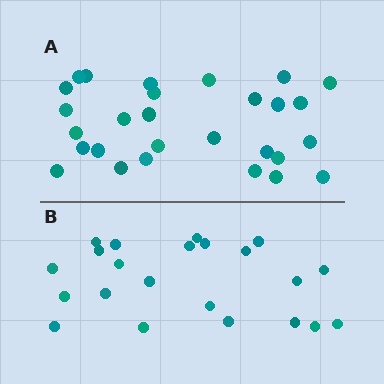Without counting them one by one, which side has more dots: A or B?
Region A (the top region) has more dots.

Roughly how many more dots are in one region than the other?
Region A has about 6 more dots than region B.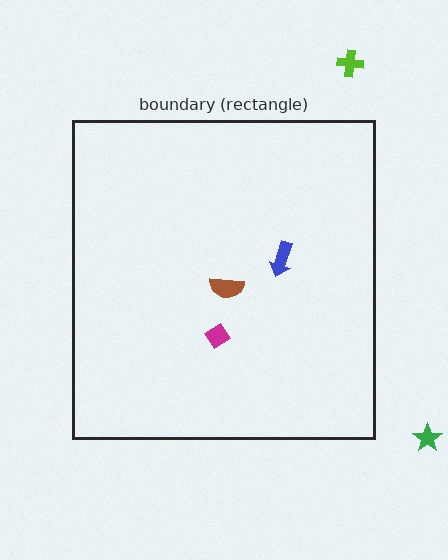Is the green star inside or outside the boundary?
Outside.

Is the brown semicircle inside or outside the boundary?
Inside.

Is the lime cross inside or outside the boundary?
Outside.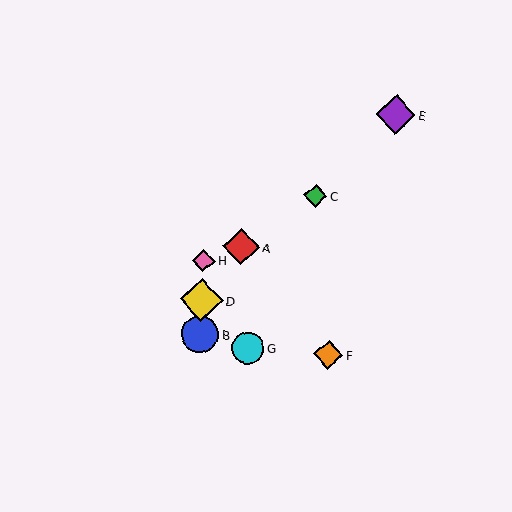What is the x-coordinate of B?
Object B is at x≈200.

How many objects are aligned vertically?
3 objects (B, D, H) are aligned vertically.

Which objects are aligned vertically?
Objects B, D, H are aligned vertically.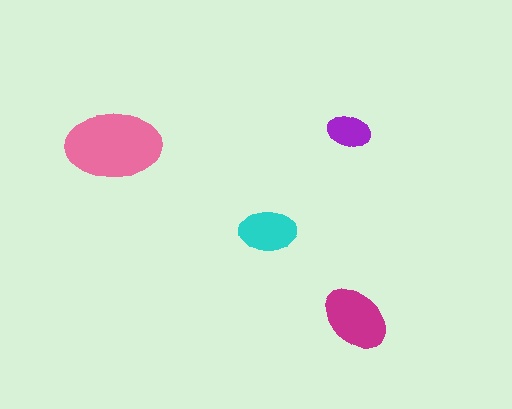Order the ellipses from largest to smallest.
the pink one, the magenta one, the cyan one, the purple one.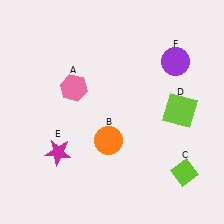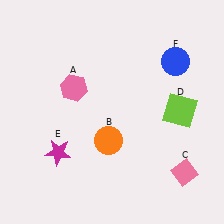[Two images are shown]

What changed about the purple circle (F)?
In Image 1, F is purple. In Image 2, it changed to blue.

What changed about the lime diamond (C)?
In Image 1, C is lime. In Image 2, it changed to pink.